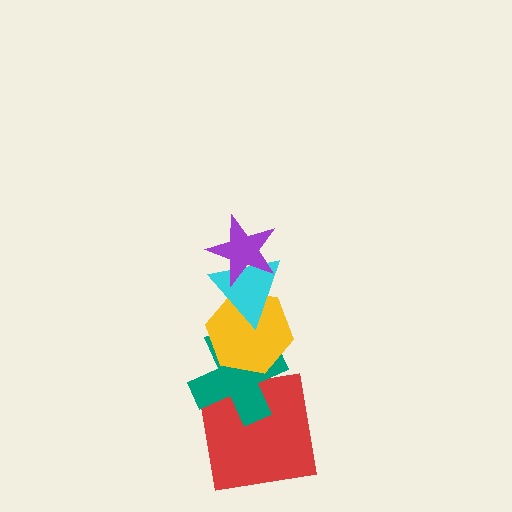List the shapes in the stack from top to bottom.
From top to bottom: the purple star, the cyan triangle, the yellow hexagon, the teal cross, the red square.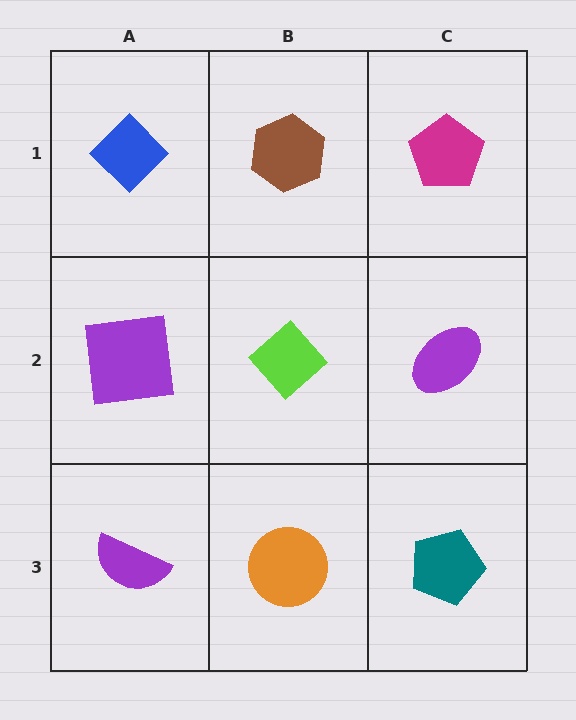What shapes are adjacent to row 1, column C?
A purple ellipse (row 2, column C), a brown hexagon (row 1, column B).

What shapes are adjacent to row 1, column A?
A purple square (row 2, column A), a brown hexagon (row 1, column B).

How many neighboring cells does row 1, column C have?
2.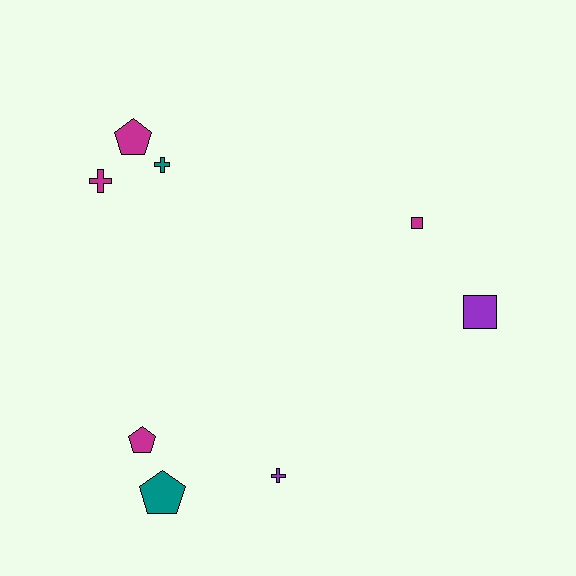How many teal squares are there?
There are no teal squares.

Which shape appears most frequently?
Pentagon, with 3 objects.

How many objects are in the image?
There are 8 objects.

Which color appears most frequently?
Magenta, with 4 objects.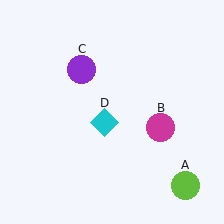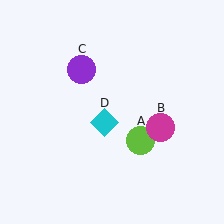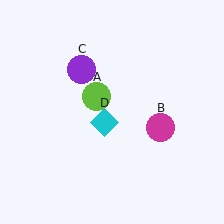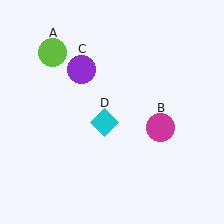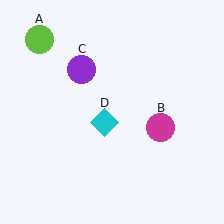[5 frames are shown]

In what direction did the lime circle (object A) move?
The lime circle (object A) moved up and to the left.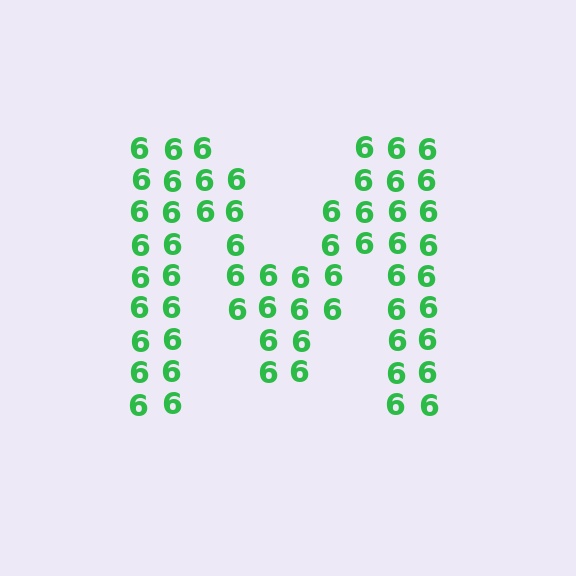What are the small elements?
The small elements are digit 6's.